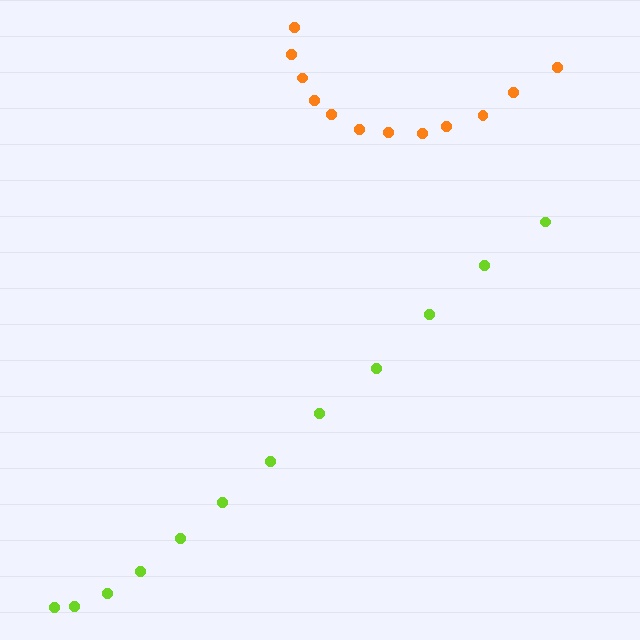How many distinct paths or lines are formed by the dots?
There are 2 distinct paths.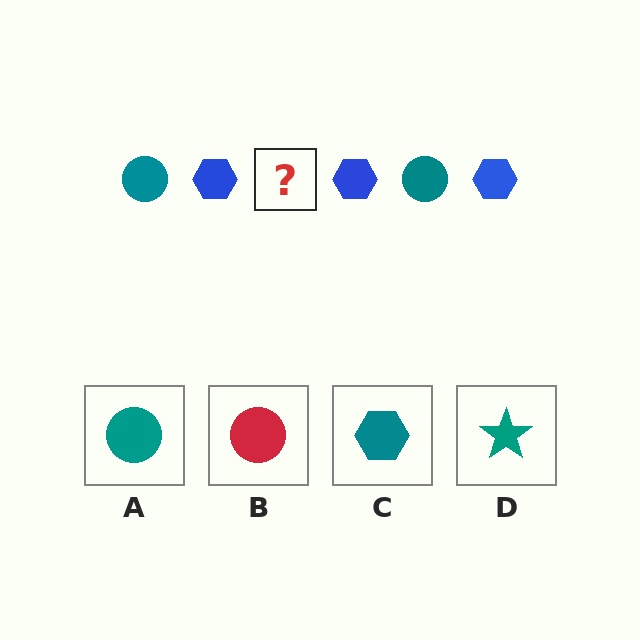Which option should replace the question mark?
Option A.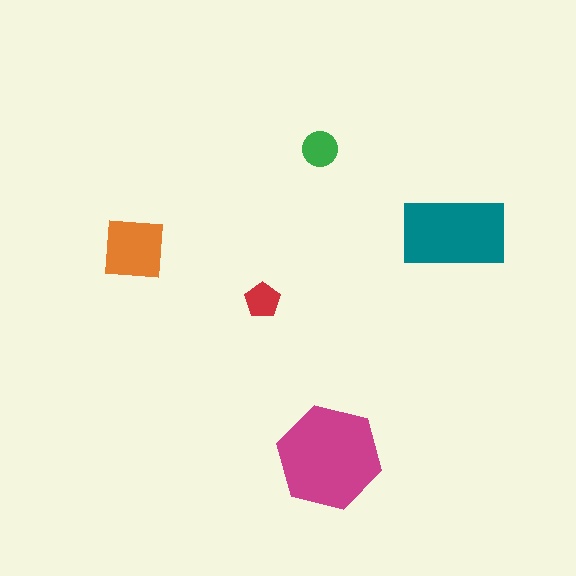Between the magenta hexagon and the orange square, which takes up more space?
The magenta hexagon.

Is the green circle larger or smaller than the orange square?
Smaller.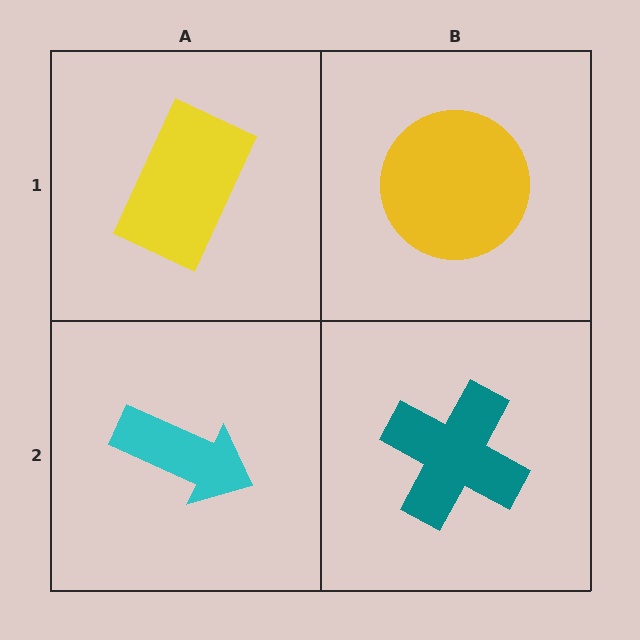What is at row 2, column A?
A cyan arrow.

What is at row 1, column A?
A yellow rectangle.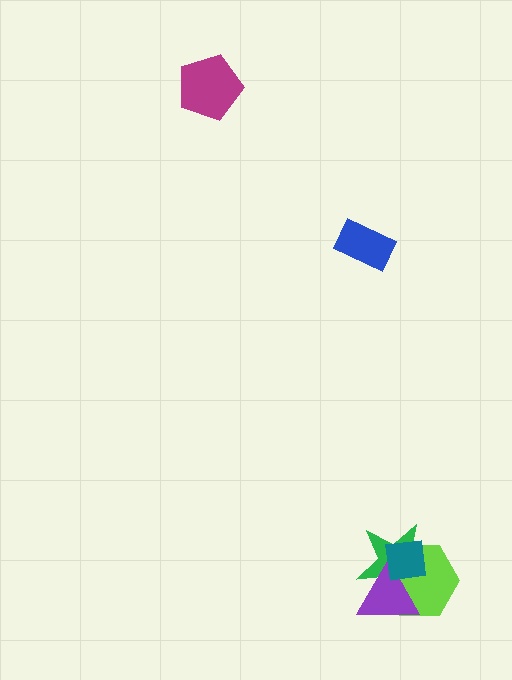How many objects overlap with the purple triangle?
3 objects overlap with the purple triangle.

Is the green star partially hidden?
Yes, it is partially covered by another shape.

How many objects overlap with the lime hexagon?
3 objects overlap with the lime hexagon.